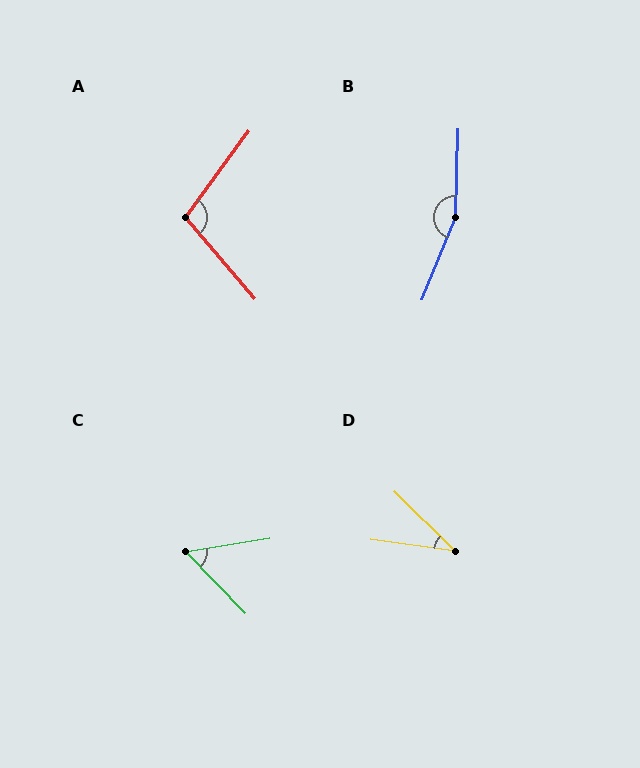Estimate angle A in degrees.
Approximately 104 degrees.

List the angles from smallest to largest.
D (37°), C (55°), A (104°), B (159°).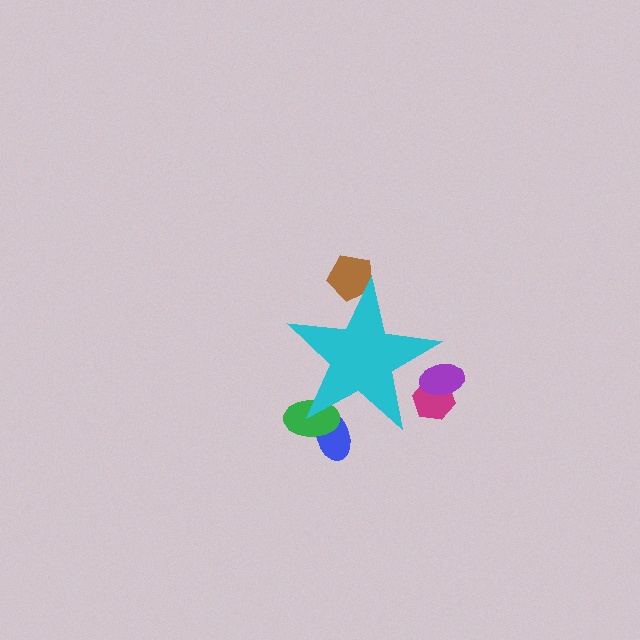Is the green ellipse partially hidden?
Yes, the green ellipse is partially hidden behind the cyan star.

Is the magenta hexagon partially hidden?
Yes, the magenta hexagon is partially hidden behind the cyan star.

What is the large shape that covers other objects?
A cyan star.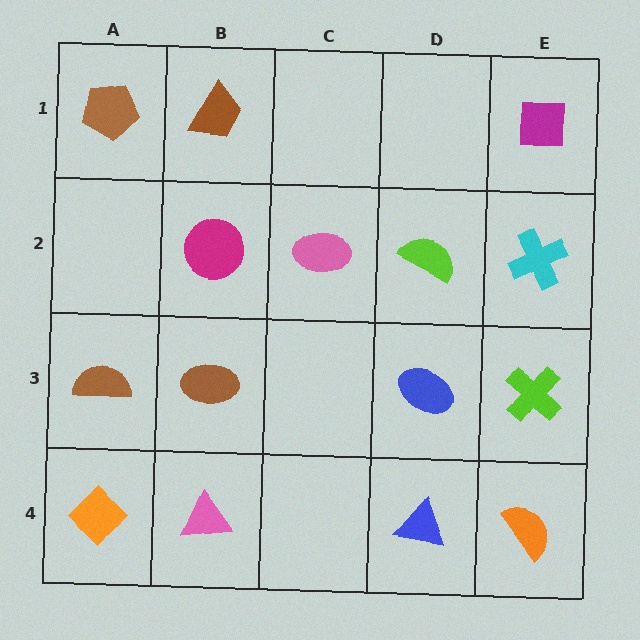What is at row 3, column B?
A brown ellipse.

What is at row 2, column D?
A lime semicircle.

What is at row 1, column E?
A magenta square.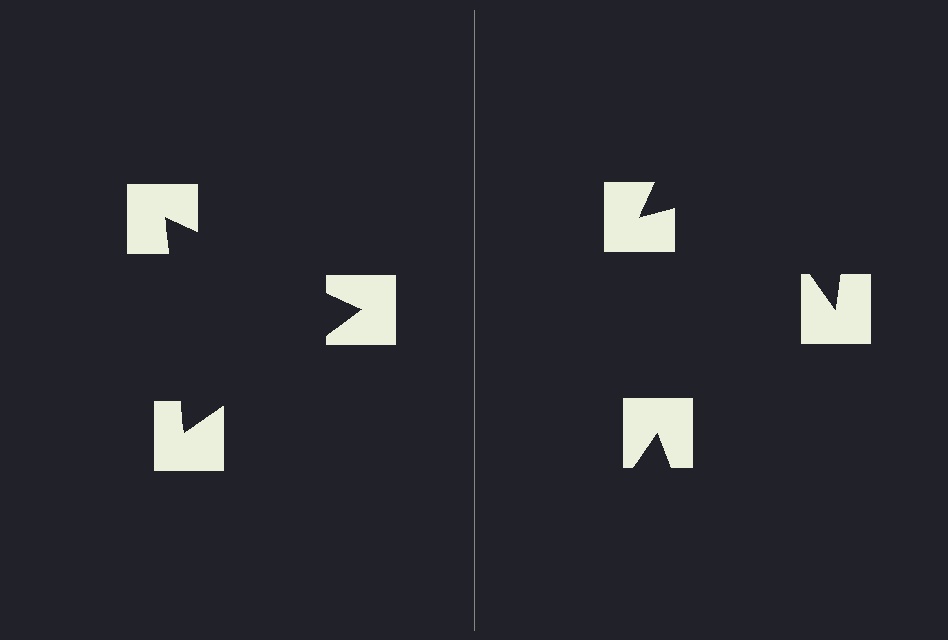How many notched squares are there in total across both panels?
6 — 3 on each side.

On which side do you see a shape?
An illusory triangle appears on the left side. On the right side the wedge cuts are rotated, so no coherent shape forms.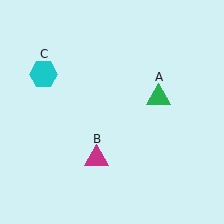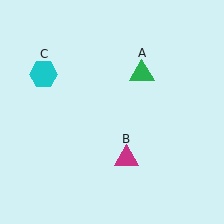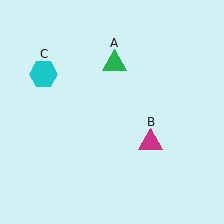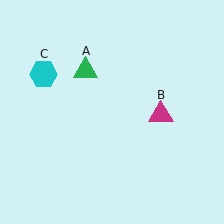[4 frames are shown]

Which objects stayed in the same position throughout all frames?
Cyan hexagon (object C) remained stationary.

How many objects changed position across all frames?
2 objects changed position: green triangle (object A), magenta triangle (object B).